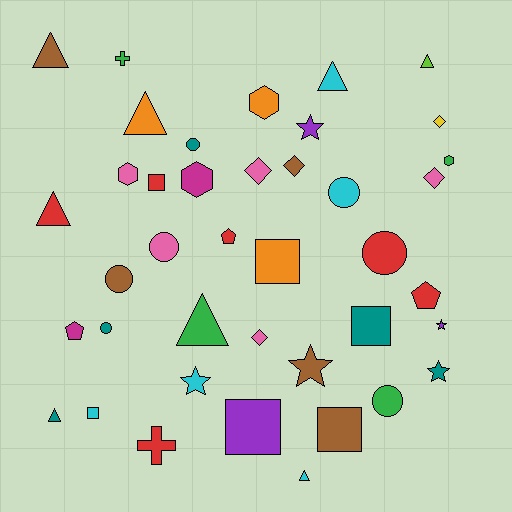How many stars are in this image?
There are 5 stars.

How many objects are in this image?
There are 40 objects.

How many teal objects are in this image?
There are 5 teal objects.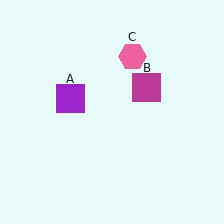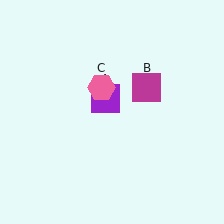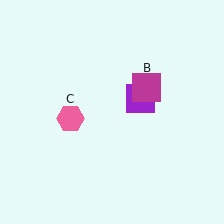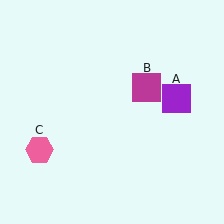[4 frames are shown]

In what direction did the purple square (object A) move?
The purple square (object A) moved right.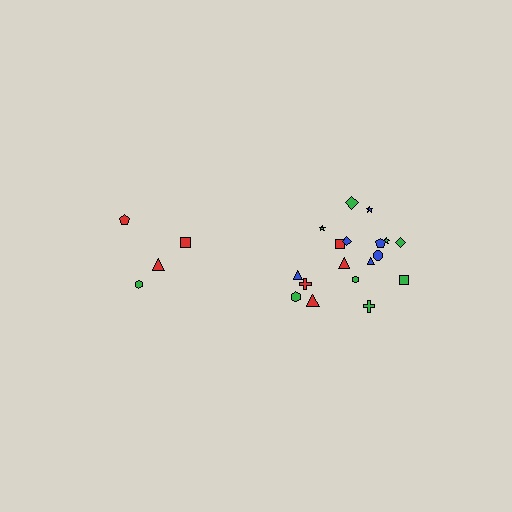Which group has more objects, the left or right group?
The right group.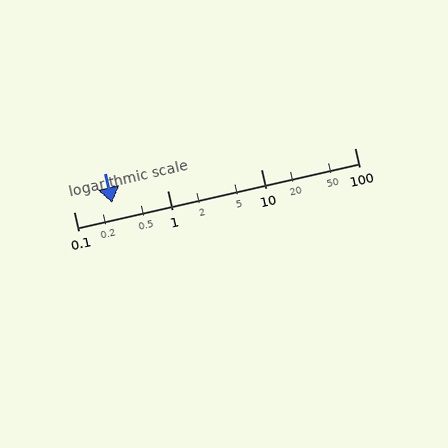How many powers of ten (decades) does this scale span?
The scale spans 3 decades, from 0.1 to 100.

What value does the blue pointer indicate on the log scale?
The pointer indicates approximately 0.26.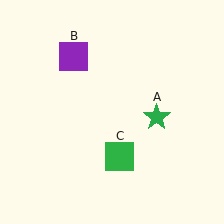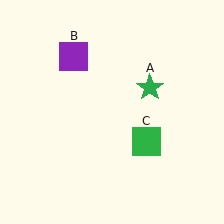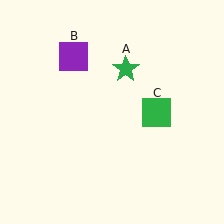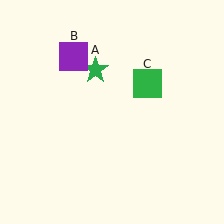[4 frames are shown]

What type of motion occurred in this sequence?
The green star (object A), green square (object C) rotated counterclockwise around the center of the scene.